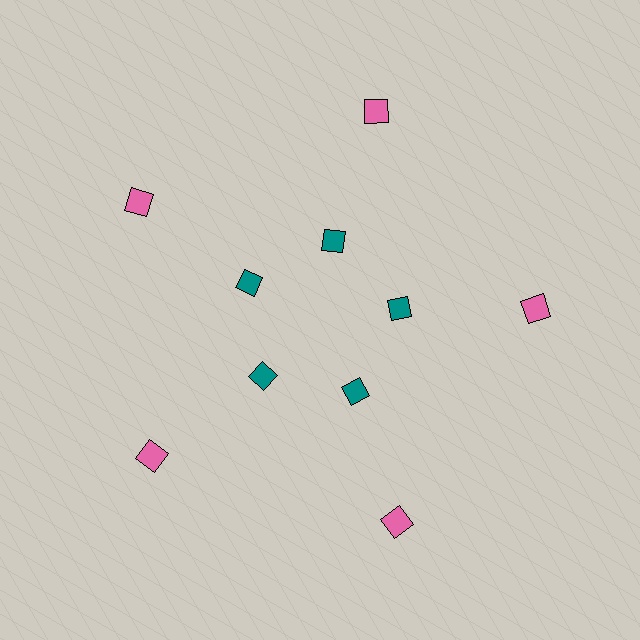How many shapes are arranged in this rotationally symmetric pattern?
There are 10 shapes, arranged in 5 groups of 2.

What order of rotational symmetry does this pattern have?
This pattern has 5-fold rotational symmetry.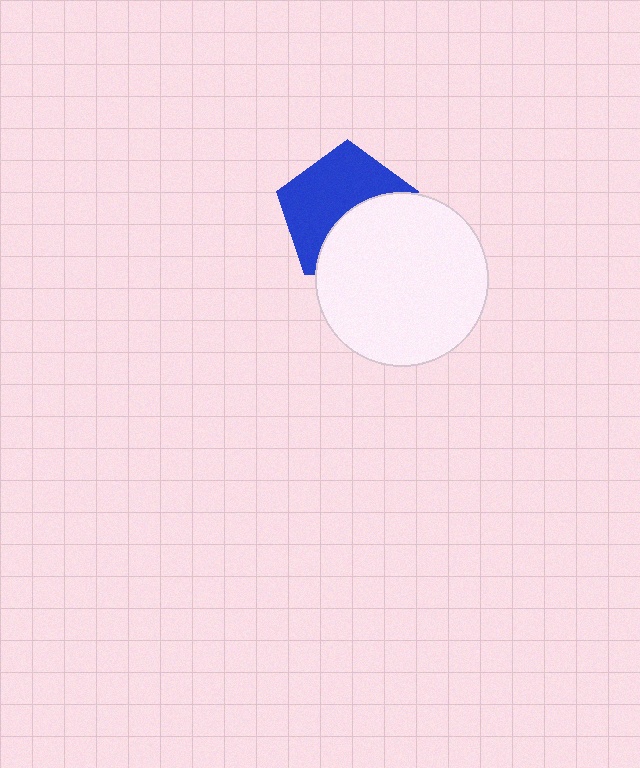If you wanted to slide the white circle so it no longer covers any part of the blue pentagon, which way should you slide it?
Slide it down — that is the most direct way to separate the two shapes.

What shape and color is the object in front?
The object in front is a white circle.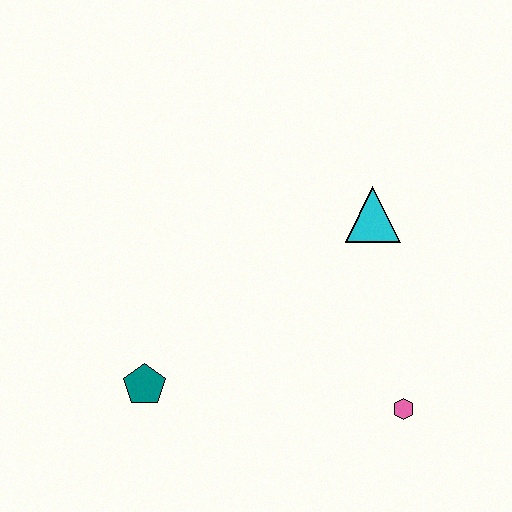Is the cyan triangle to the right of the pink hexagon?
No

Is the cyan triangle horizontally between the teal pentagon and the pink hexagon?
Yes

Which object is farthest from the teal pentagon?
The cyan triangle is farthest from the teal pentagon.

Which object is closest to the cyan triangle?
The pink hexagon is closest to the cyan triangle.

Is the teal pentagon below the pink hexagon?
No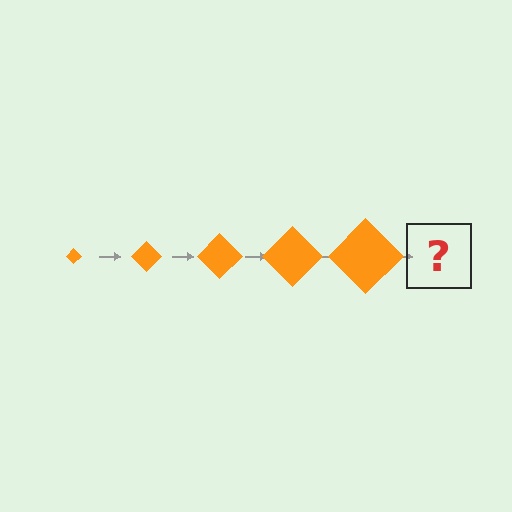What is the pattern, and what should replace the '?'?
The pattern is that the diamond gets progressively larger each step. The '?' should be an orange diamond, larger than the previous one.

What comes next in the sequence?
The next element should be an orange diamond, larger than the previous one.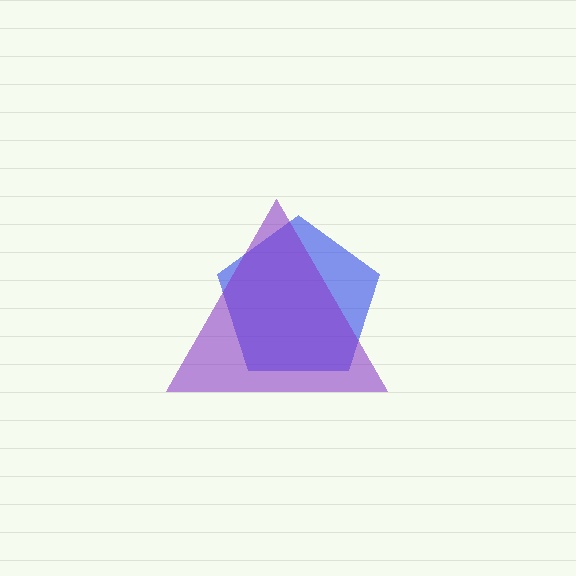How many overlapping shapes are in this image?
There are 2 overlapping shapes in the image.